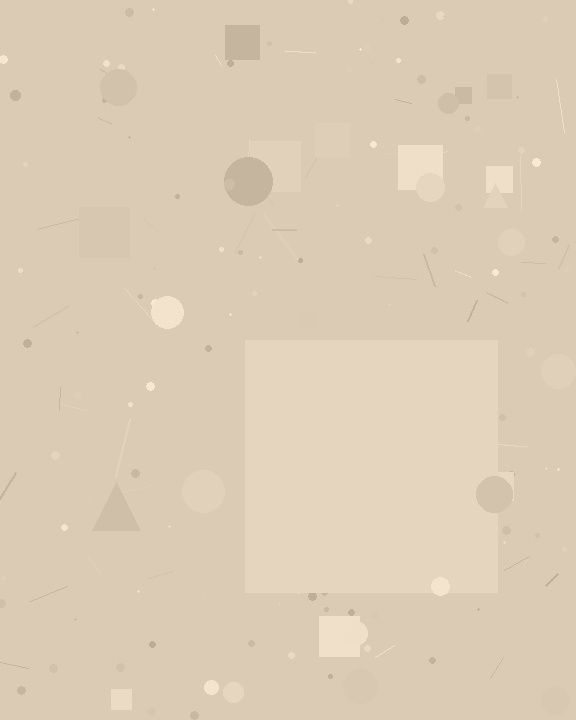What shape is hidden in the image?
A square is hidden in the image.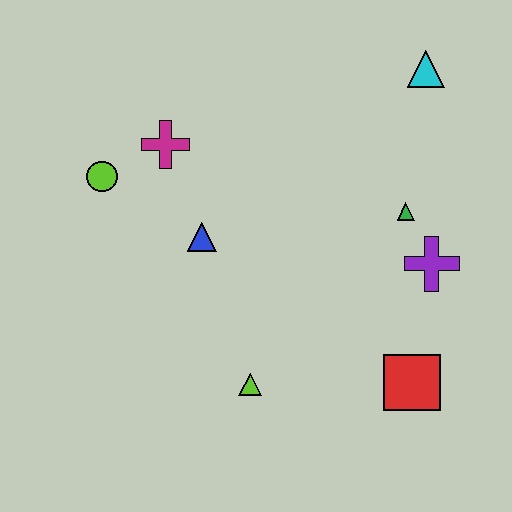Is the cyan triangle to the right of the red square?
Yes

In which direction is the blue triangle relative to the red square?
The blue triangle is to the left of the red square.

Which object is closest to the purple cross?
The green triangle is closest to the purple cross.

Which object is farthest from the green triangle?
The lime circle is farthest from the green triangle.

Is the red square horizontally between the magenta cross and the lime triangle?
No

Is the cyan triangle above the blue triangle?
Yes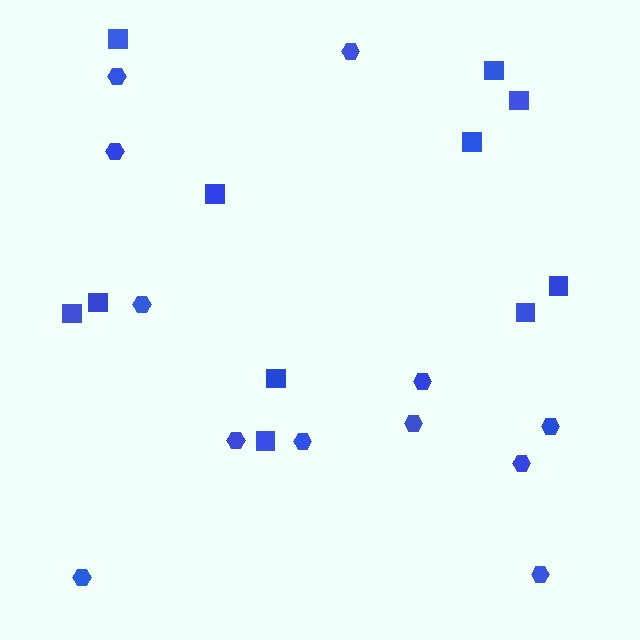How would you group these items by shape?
There are 2 groups: one group of squares (11) and one group of hexagons (12).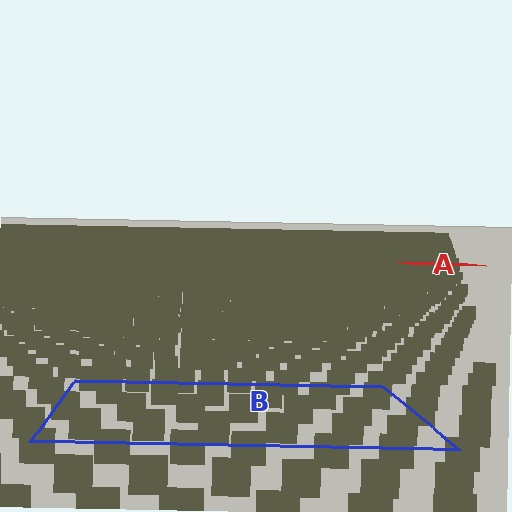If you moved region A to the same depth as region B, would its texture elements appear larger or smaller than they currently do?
They would appear larger. At a closer depth, the same texture elements are projected at a bigger on-screen size.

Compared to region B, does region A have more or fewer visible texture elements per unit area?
Region A has more texture elements per unit area — they are packed more densely because it is farther away.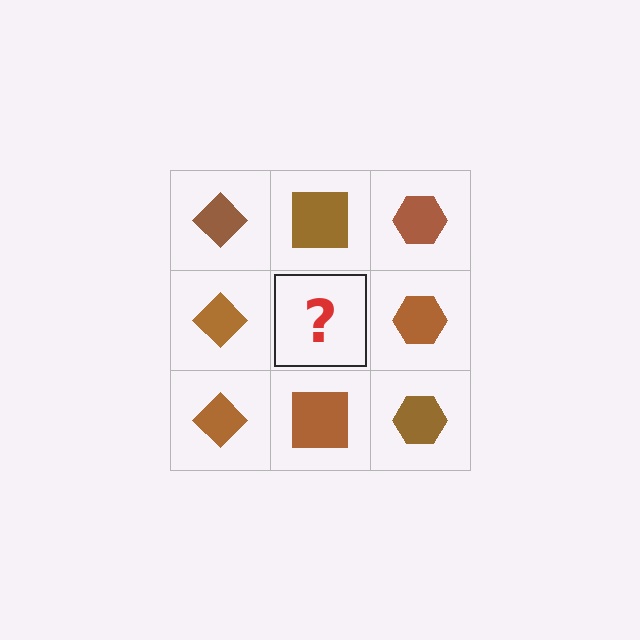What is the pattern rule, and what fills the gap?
The rule is that each column has a consistent shape. The gap should be filled with a brown square.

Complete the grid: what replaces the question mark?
The question mark should be replaced with a brown square.